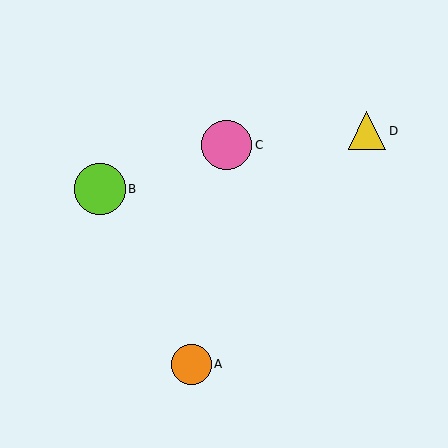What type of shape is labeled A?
Shape A is an orange circle.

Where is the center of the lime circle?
The center of the lime circle is at (100, 189).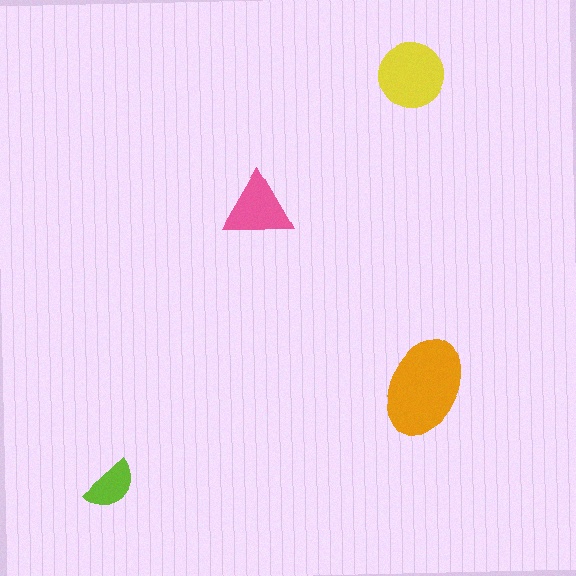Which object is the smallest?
The lime semicircle.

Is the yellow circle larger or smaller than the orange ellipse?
Smaller.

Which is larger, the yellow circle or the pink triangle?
The yellow circle.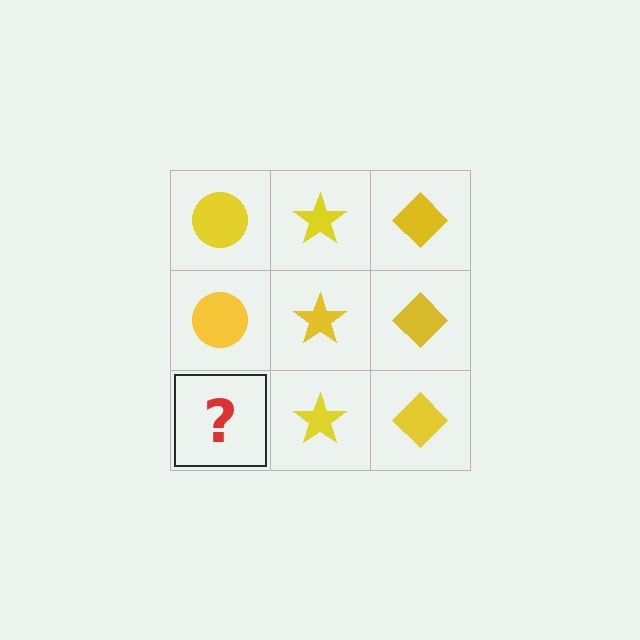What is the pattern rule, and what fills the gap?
The rule is that each column has a consistent shape. The gap should be filled with a yellow circle.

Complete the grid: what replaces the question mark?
The question mark should be replaced with a yellow circle.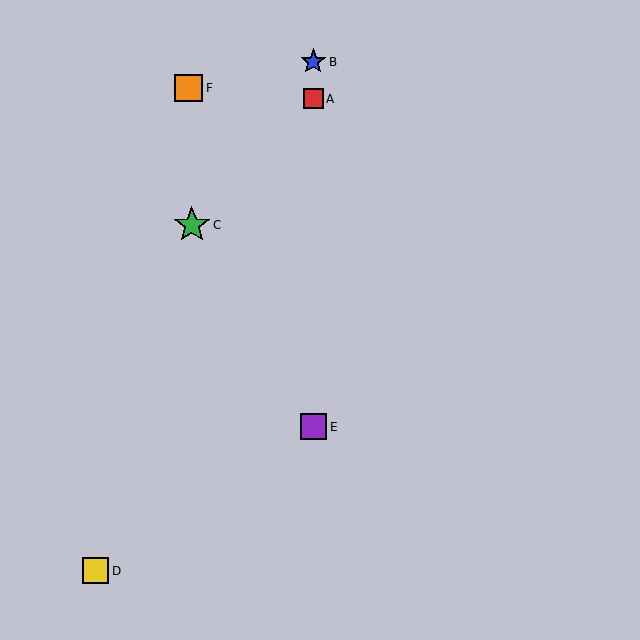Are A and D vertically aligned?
No, A is at x≈313 and D is at x≈96.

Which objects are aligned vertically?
Objects A, B, E are aligned vertically.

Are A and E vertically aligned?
Yes, both are at x≈313.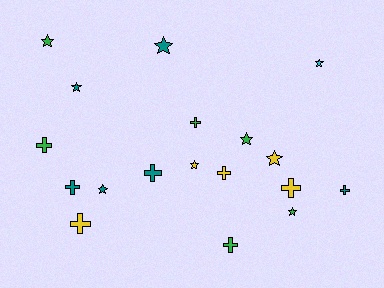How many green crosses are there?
There are 3 green crosses.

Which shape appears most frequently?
Star, with 9 objects.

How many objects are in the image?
There are 18 objects.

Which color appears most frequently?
Green, with 6 objects.